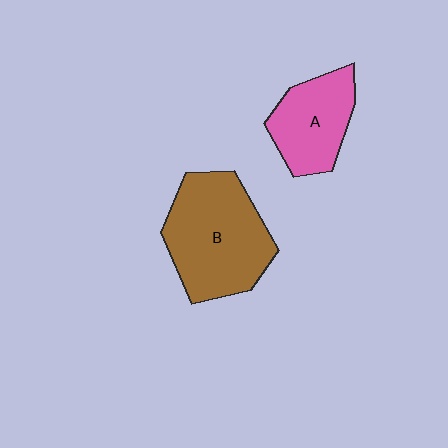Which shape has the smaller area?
Shape A (pink).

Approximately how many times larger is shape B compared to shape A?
Approximately 1.6 times.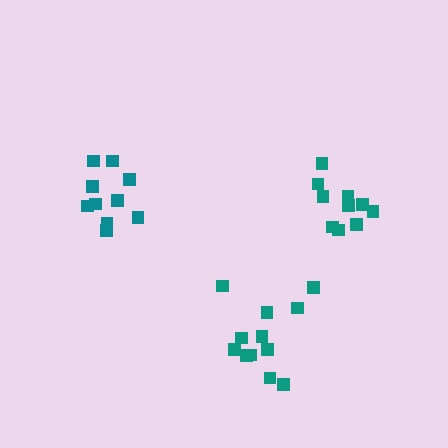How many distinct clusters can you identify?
There are 3 distinct clusters.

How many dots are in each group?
Group 1: 10 dots, Group 2: 10 dots, Group 3: 12 dots (32 total).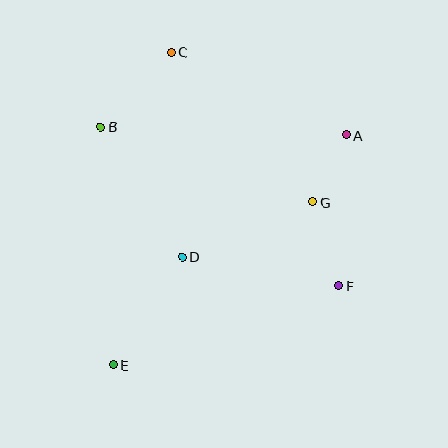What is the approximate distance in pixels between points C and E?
The distance between C and E is approximately 318 pixels.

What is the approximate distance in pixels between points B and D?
The distance between B and D is approximately 153 pixels.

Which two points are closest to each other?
Points A and G are closest to each other.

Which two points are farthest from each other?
Points A and E are farthest from each other.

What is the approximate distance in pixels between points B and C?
The distance between B and C is approximately 102 pixels.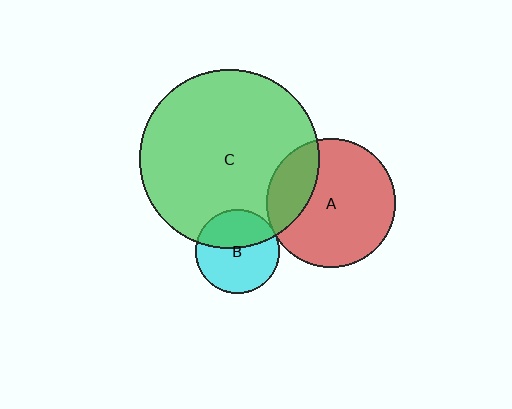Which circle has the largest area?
Circle C (green).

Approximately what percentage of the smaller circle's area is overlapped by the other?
Approximately 40%.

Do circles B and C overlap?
Yes.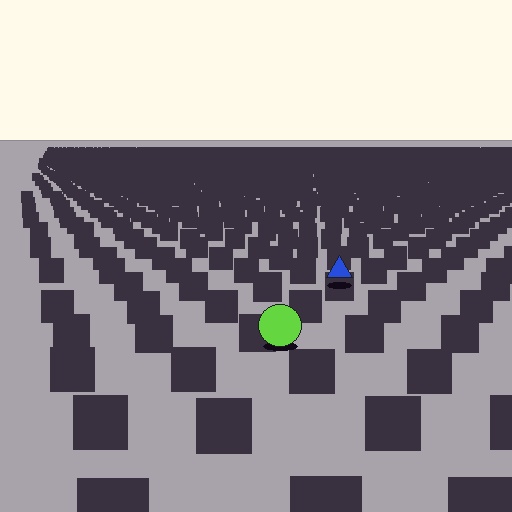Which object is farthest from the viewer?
The blue triangle is farthest from the viewer. It appears smaller and the ground texture around it is denser.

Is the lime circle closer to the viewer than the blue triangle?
Yes. The lime circle is closer — you can tell from the texture gradient: the ground texture is coarser near it.